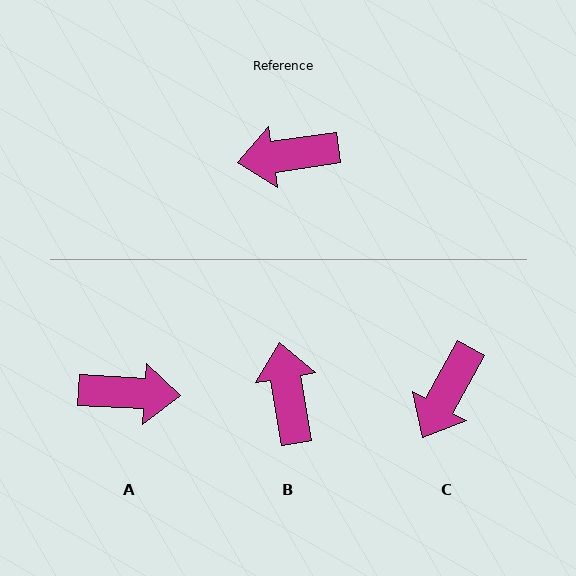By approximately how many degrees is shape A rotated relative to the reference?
Approximately 168 degrees counter-clockwise.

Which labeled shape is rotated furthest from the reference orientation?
A, about 168 degrees away.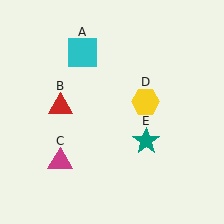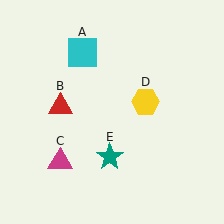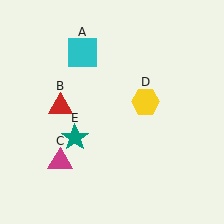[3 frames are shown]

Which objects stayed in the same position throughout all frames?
Cyan square (object A) and red triangle (object B) and magenta triangle (object C) and yellow hexagon (object D) remained stationary.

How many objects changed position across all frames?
1 object changed position: teal star (object E).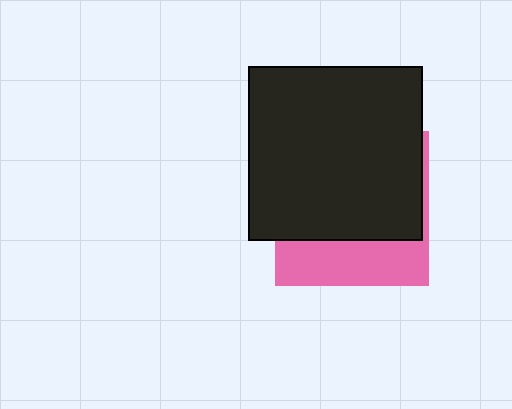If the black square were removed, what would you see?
You would see the complete pink square.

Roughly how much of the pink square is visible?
A small part of it is visible (roughly 31%).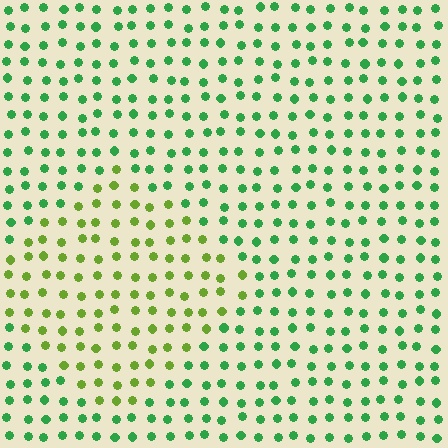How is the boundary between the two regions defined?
The boundary is defined purely by a slight shift in hue (about 43 degrees). Spacing, size, and orientation are identical on both sides.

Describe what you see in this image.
The image is filled with small green elements in a uniform arrangement. A diamond-shaped region is visible where the elements are tinted to a slightly different hue, forming a subtle color boundary.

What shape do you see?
I see a diamond.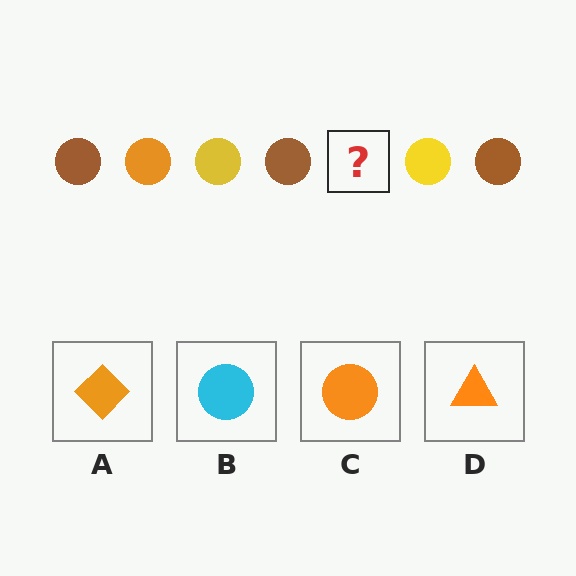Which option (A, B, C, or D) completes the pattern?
C.